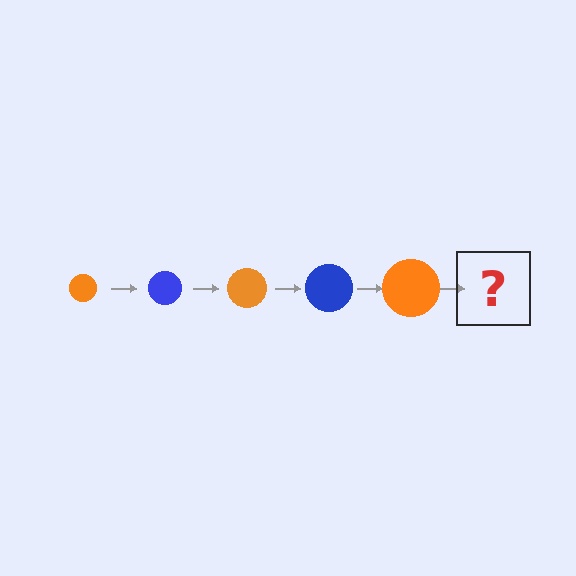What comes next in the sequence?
The next element should be a blue circle, larger than the previous one.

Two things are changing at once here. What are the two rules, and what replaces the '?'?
The two rules are that the circle grows larger each step and the color cycles through orange and blue. The '?' should be a blue circle, larger than the previous one.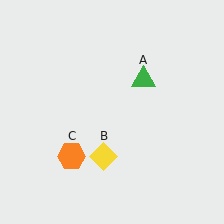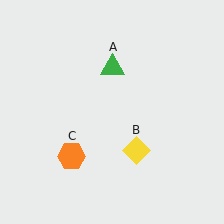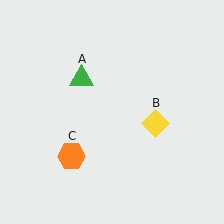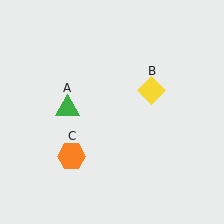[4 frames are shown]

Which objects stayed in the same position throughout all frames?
Orange hexagon (object C) remained stationary.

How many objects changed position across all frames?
2 objects changed position: green triangle (object A), yellow diamond (object B).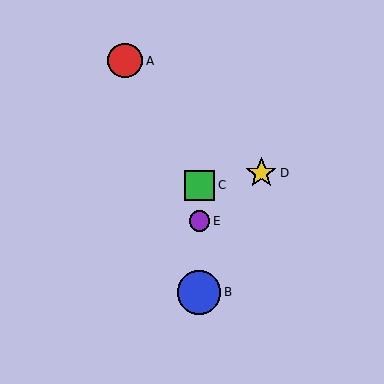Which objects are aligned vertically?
Objects B, C, E are aligned vertically.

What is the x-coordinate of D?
Object D is at x≈261.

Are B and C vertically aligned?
Yes, both are at x≈199.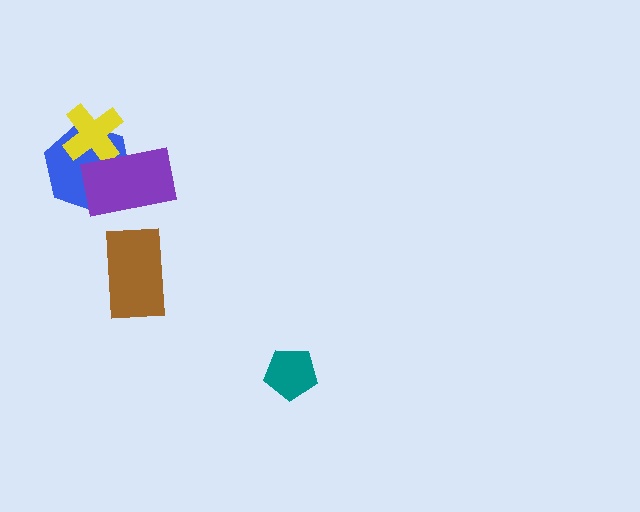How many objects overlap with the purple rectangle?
2 objects overlap with the purple rectangle.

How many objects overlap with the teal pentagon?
0 objects overlap with the teal pentagon.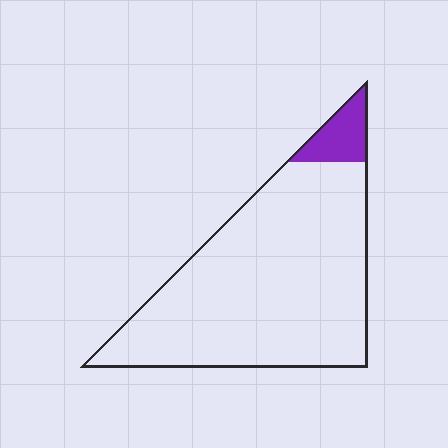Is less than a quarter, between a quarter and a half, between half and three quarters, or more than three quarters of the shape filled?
Less than a quarter.